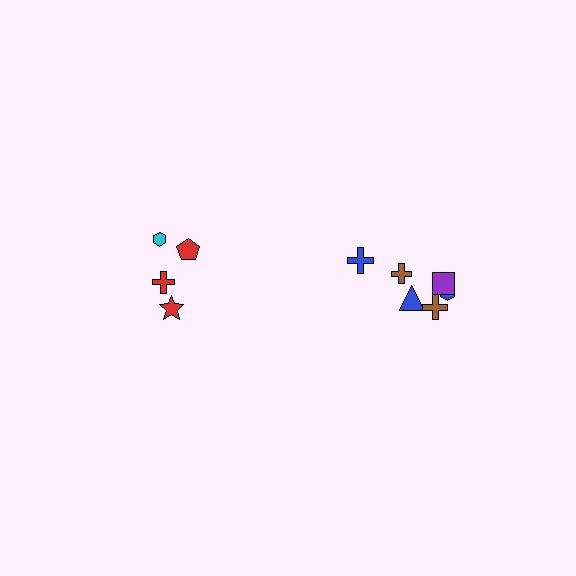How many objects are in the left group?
There are 4 objects.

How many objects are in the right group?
There are 6 objects.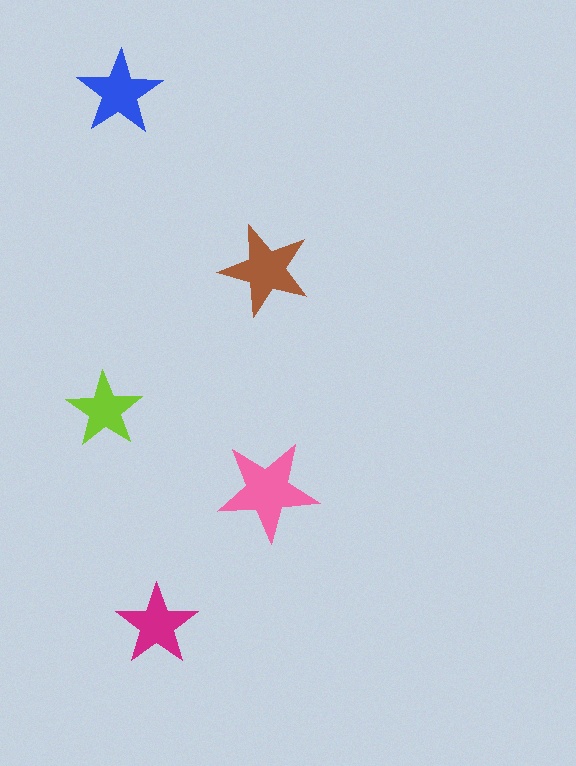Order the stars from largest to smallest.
the pink one, the brown one, the blue one, the magenta one, the lime one.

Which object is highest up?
The blue star is topmost.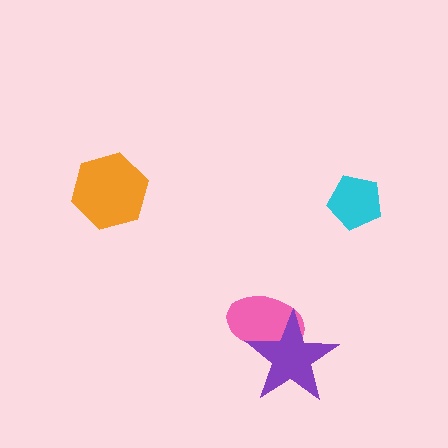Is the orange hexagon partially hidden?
No, no other shape covers it.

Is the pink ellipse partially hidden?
Yes, it is partially covered by another shape.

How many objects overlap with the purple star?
1 object overlaps with the purple star.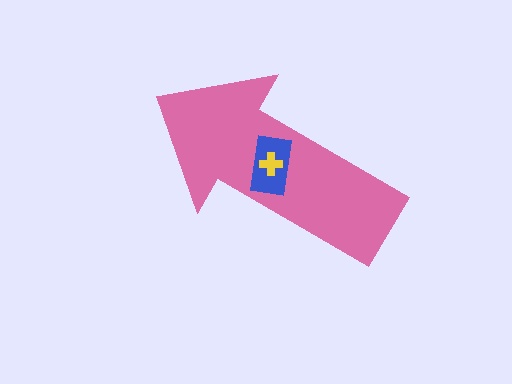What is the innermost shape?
The yellow cross.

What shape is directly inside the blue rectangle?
The yellow cross.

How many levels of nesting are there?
3.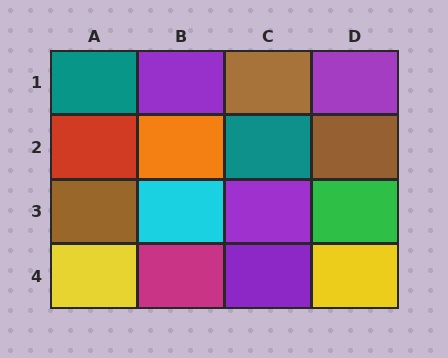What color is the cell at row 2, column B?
Orange.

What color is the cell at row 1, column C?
Brown.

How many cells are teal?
2 cells are teal.